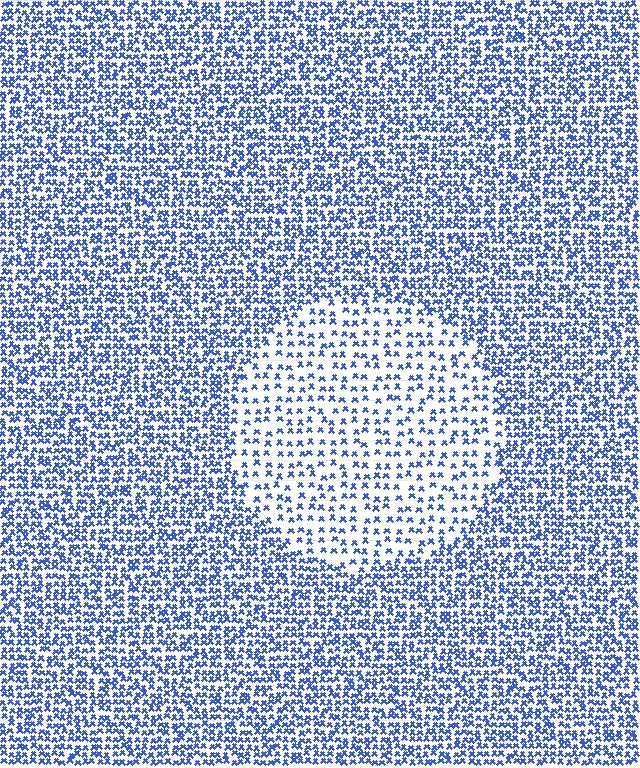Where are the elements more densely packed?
The elements are more densely packed outside the circle boundary.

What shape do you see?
I see a circle.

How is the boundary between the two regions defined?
The boundary is defined by a change in element density (approximately 2.2x ratio). All elements are the same color, size, and shape.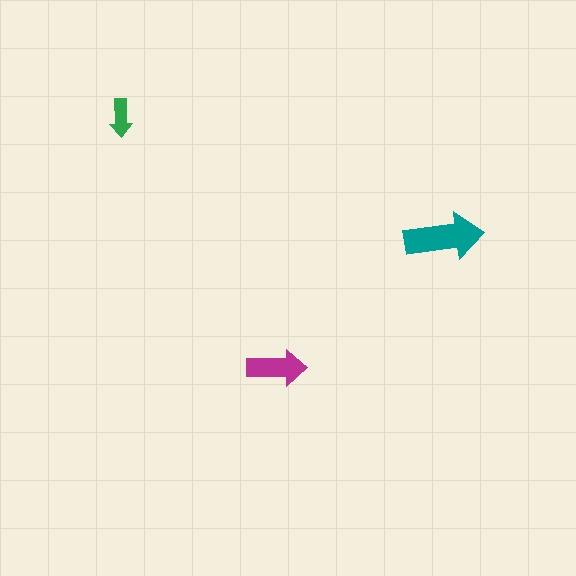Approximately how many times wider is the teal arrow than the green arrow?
About 2 times wider.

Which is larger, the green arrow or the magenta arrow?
The magenta one.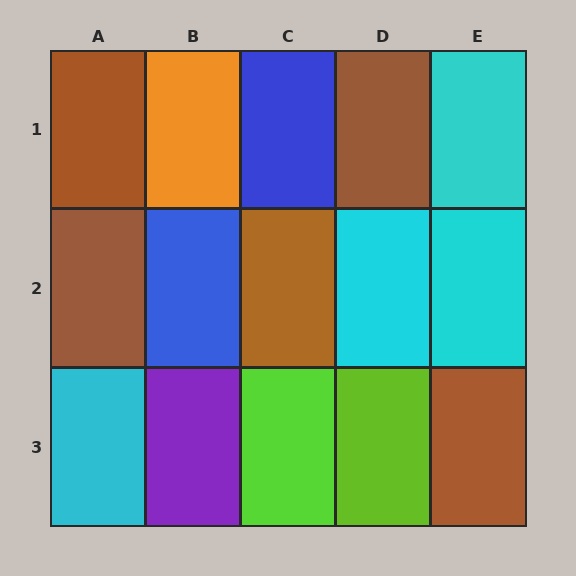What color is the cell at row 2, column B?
Blue.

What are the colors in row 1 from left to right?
Brown, orange, blue, brown, cyan.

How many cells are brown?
5 cells are brown.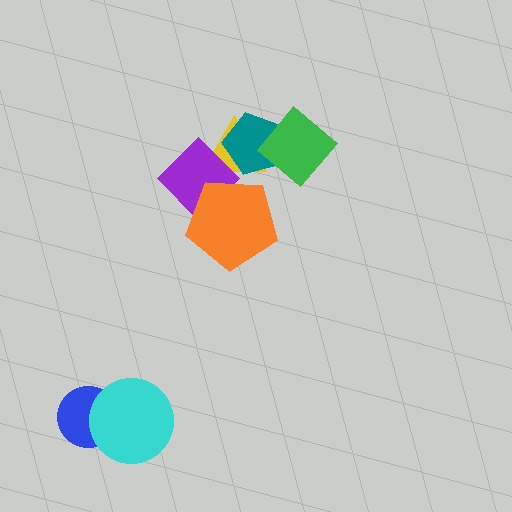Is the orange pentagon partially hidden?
No, no other shape covers it.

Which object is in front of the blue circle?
The cyan circle is in front of the blue circle.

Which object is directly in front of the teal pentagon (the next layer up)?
The green diamond is directly in front of the teal pentagon.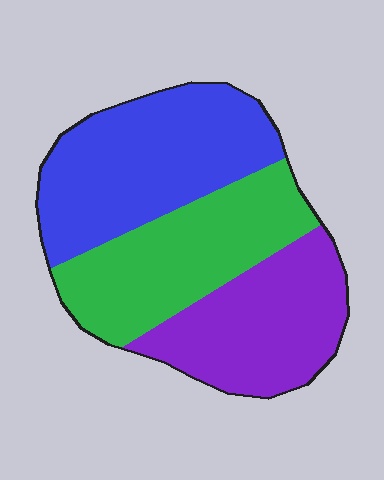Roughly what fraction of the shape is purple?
Purple takes up about one third (1/3) of the shape.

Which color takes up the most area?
Blue, at roughly 40%.